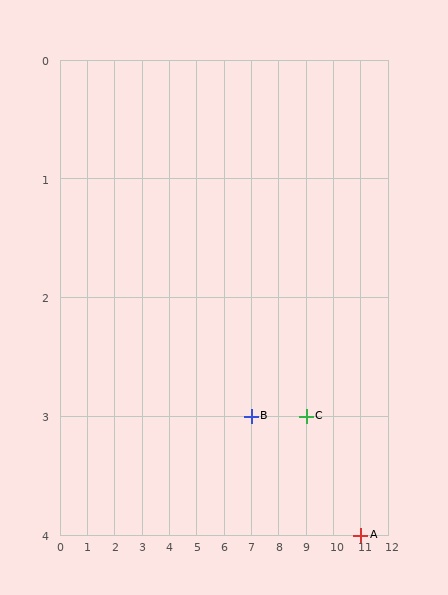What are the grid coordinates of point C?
Point C is at grid coordinates (9, 3).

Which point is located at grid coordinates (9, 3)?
Point C is at (9, 3).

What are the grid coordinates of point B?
Point B is at grid coordinates (7, 3).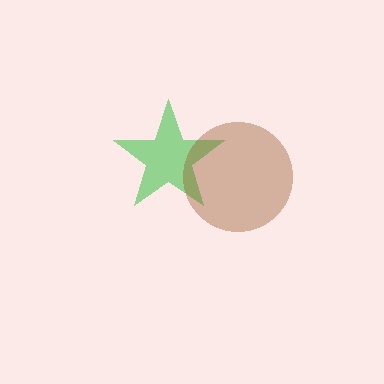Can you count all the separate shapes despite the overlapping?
Yes, there are 2 separate shapes.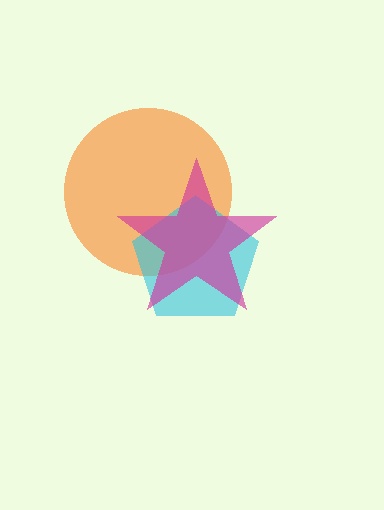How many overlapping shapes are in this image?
There are 3 overlapping shapes in the image.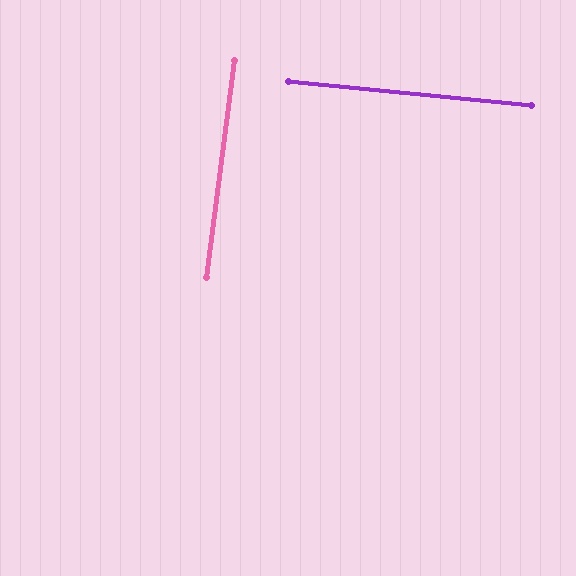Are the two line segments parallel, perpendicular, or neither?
Perpendicular — they meet at approximately 88°.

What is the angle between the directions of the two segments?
Approximately 88 degrees.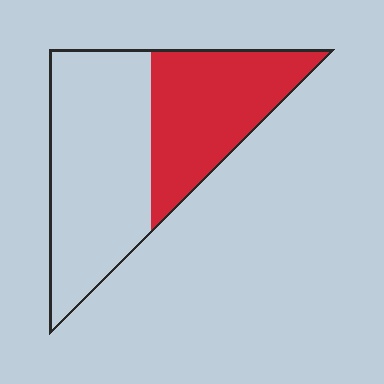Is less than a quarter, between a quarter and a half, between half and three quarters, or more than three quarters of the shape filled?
Between a quarter and a half.